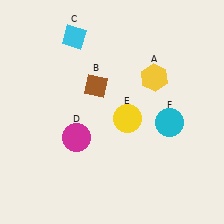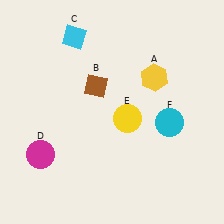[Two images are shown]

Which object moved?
The magenta circle (D) moved left.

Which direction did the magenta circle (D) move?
The magenta circle (D) moved left.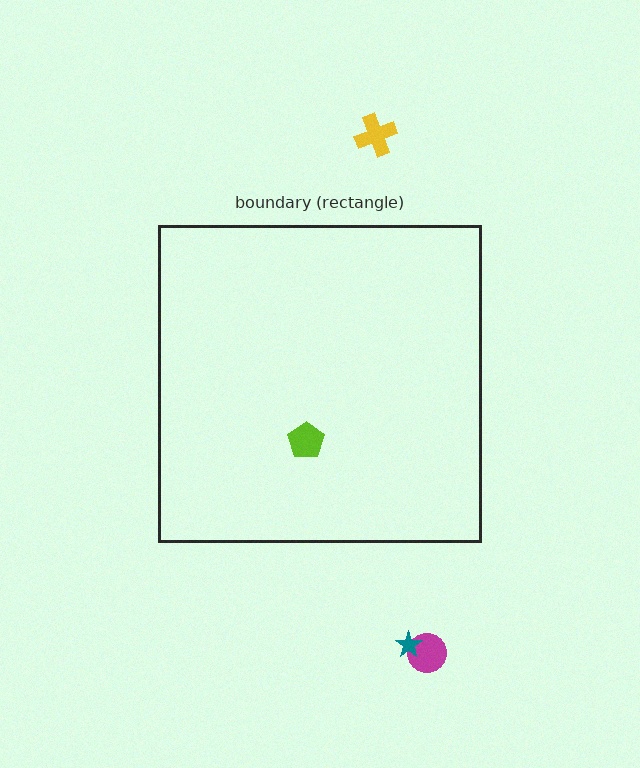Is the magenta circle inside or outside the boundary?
Outside.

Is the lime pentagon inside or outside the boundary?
Inside.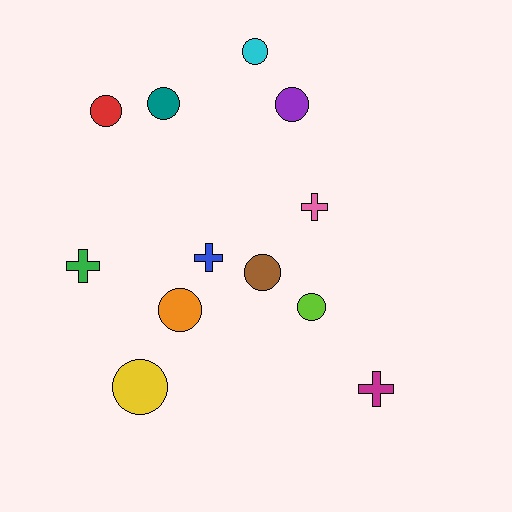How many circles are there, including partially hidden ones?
There are 8 circles.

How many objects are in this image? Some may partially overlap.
There are 12 objects.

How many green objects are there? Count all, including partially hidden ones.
There is 1 green object.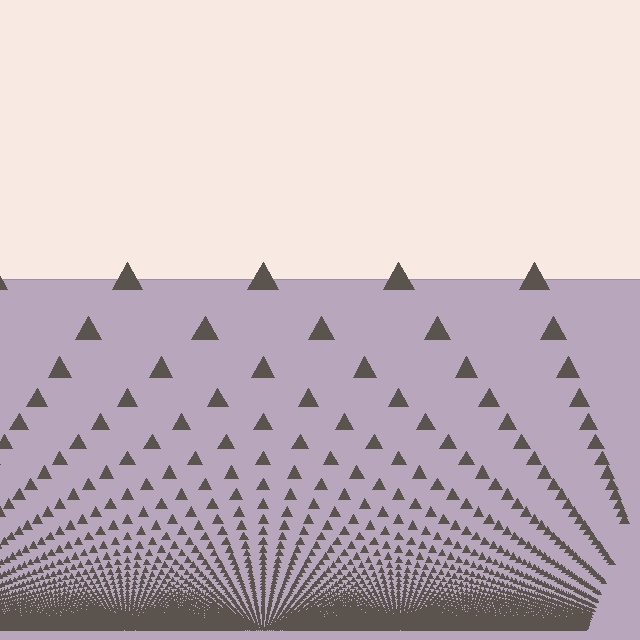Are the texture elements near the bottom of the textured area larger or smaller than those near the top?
Smaller. The gradient is inverted — elements near the bottom are smaller and denser.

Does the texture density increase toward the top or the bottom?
Density increases toward the bottom.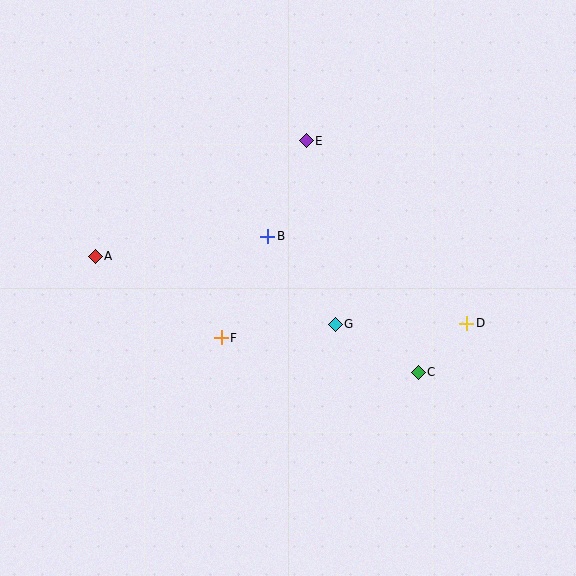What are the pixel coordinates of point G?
Point G is at (335, 324).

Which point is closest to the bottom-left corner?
Point F is closest to the bottom-left corner.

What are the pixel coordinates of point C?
Point C is at (418, 372).